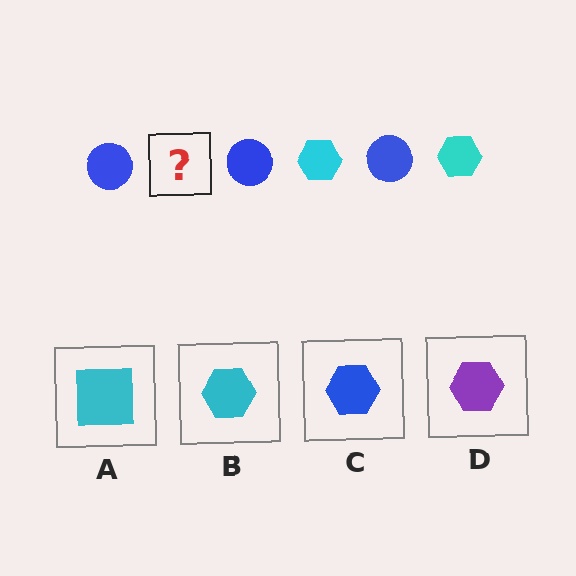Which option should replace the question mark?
Option B.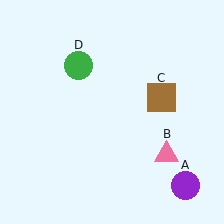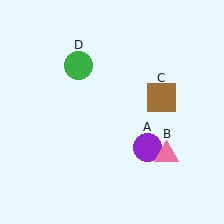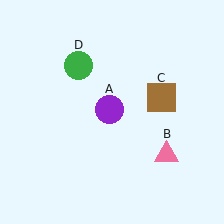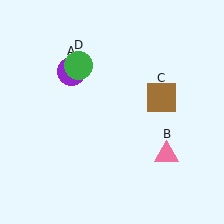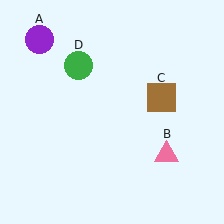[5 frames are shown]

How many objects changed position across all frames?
1 object changed position: purple circle (object A).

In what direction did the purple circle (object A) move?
The purple circle (object A) moved up and to the left.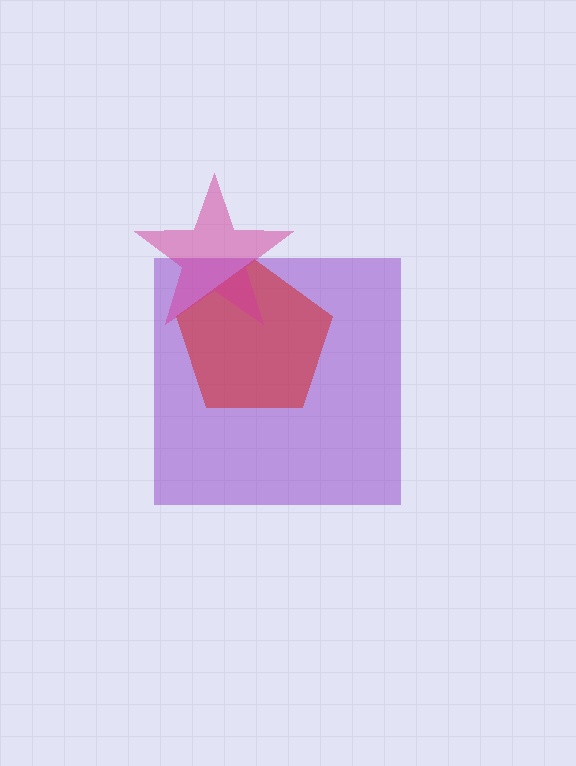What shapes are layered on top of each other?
The layered shapes are: a purple square, a red pentagon, a magenta star.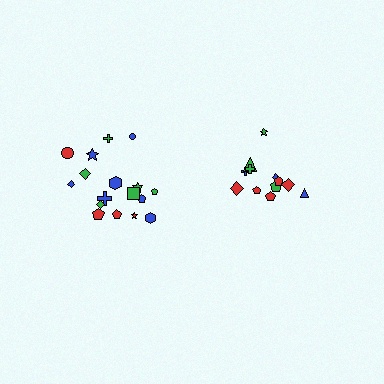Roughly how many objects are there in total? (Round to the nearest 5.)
Roughly 30 objects in total.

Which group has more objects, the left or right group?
The left group.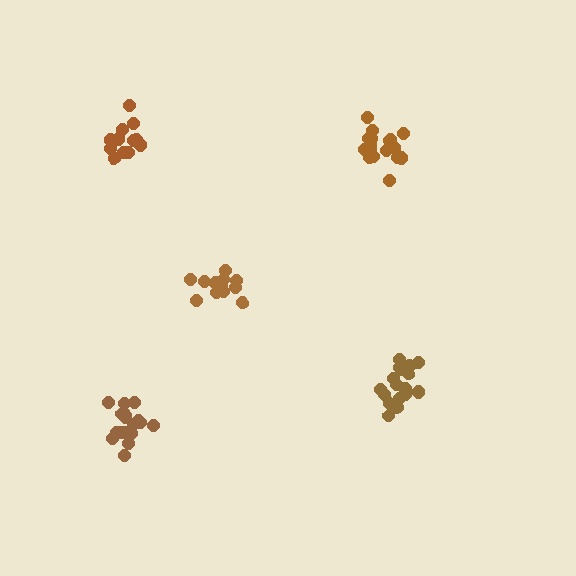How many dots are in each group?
Group 1: 17 dots, Group 2: 12 dots, Group 3: 18 dots, Group 4: 18 dots, Group 5: 12 dots (77 total).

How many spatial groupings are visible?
There are 5 spatial groupings.